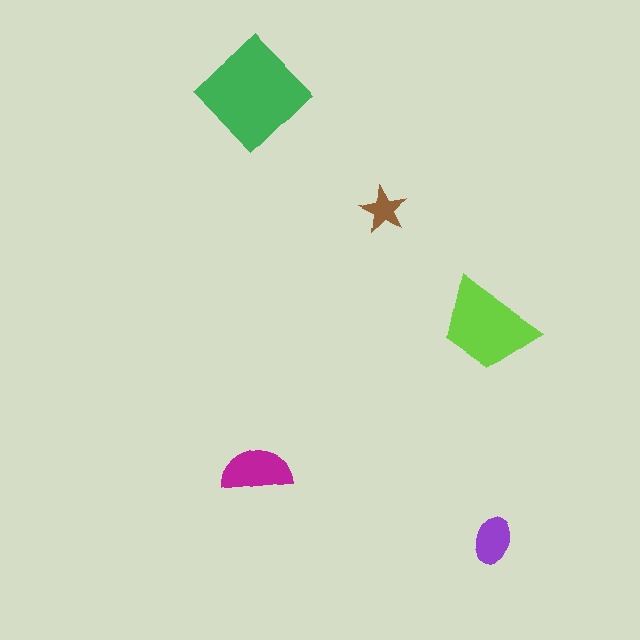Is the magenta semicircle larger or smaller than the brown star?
Larger.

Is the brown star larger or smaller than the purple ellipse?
Smaller.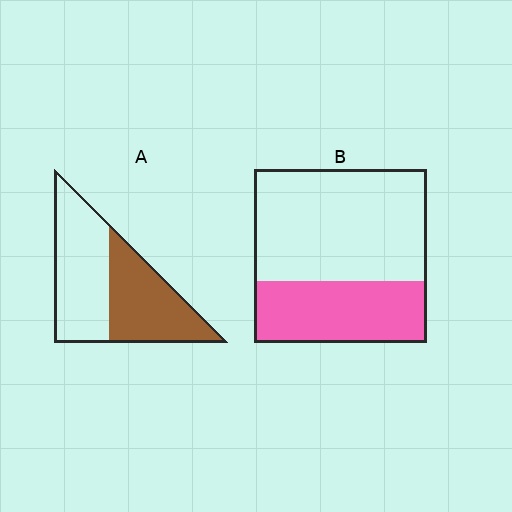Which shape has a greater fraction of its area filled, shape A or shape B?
Shape A.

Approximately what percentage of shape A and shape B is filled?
A is approximately 45% and B is approximately 35%.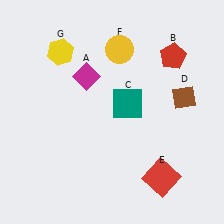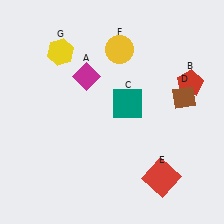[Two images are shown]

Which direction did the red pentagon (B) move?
The red pentagon (B) moved down.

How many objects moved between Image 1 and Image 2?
1 object moved between the two images.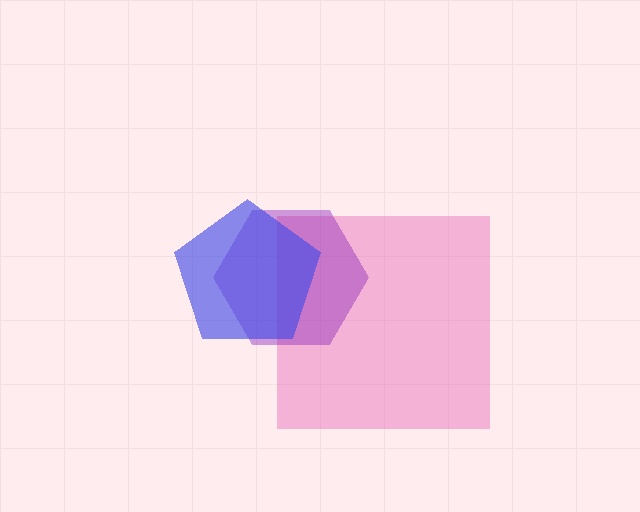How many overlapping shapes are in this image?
There are 3 overlapping shapes in the image.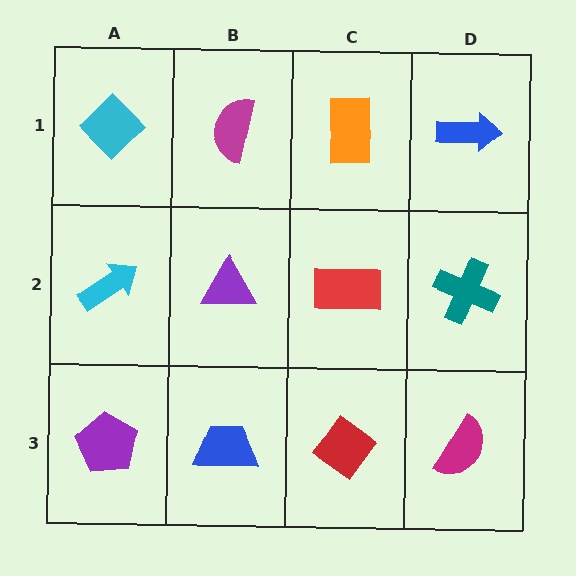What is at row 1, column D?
A blue arrow.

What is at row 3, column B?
A blue trapezoid.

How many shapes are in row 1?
4 shapes.